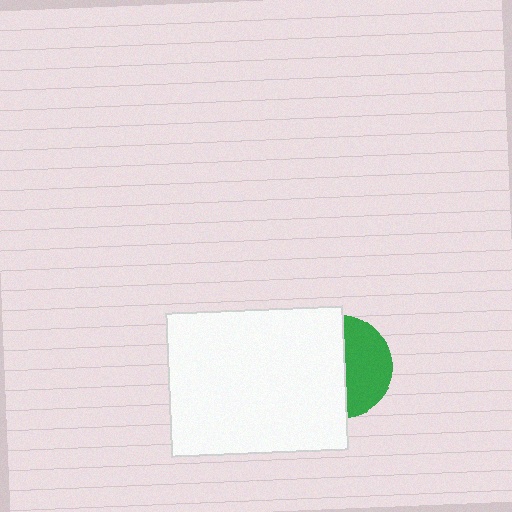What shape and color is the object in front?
The object in front is a white rectangle.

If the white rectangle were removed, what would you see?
You would see the complete green circle.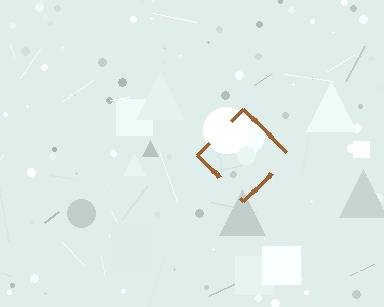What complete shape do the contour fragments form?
The contour fragments form a diamond.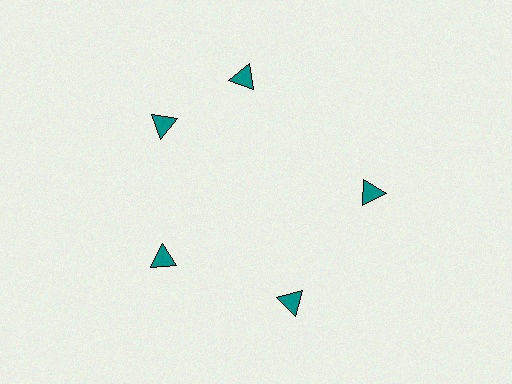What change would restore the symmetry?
The symmetry would be restored by rotating it back into even spacing with its neighbors so that all 5 triangles sit at equal angles and equal distance from the center.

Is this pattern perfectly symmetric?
No. The 5 teal triangles are arranged in a ring, but one element near the 1 o'clock position is rotated out of alignment along the ring, breaking the 5-fold rotational symmetry.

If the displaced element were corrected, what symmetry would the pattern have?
It would have 5-fold rotational symmetry — the pattern would map onto itself every 72 degrees.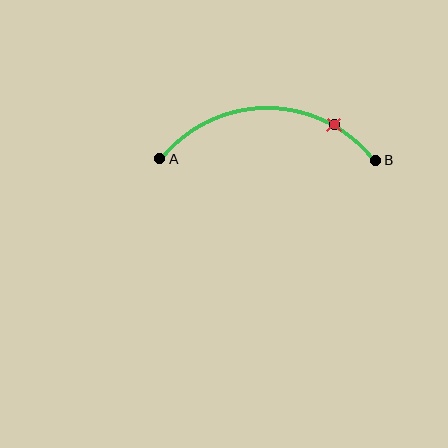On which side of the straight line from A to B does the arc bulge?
The arc bulges above the straight line connecting A and B.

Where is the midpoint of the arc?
The arc midpoint is the point on the curve farthest from the straight line joining A and B. It sits above that line.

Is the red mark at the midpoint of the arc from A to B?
No. The red mark lies on the arc but is closer to endpoint B. The arc midpoint would be at the point on the curve equidistant along the arc from both A and B.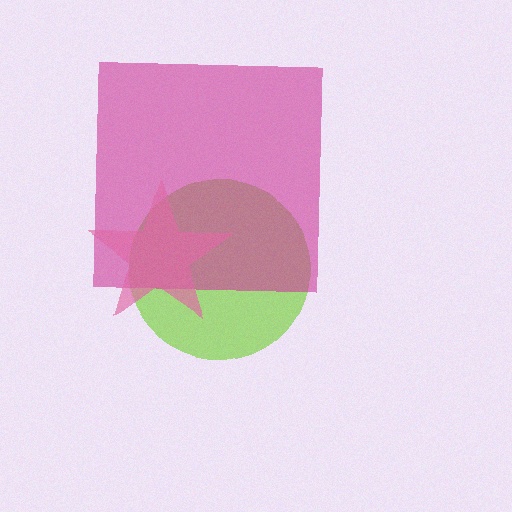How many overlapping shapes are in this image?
There are 3 overlapping shapes in the image.